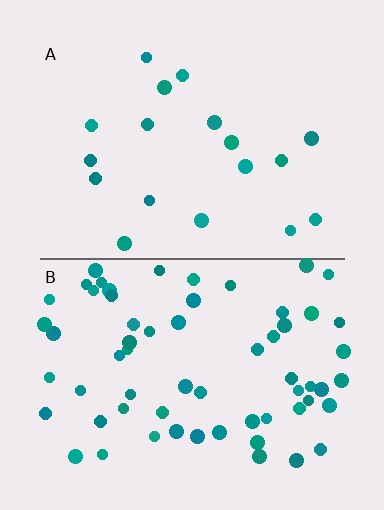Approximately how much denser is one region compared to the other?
Approximately 3.5× — region B over region A.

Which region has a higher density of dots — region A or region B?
B (the bottom).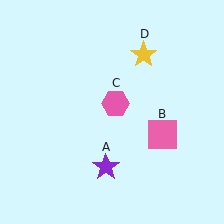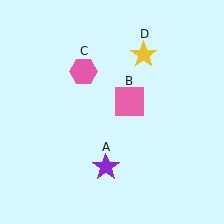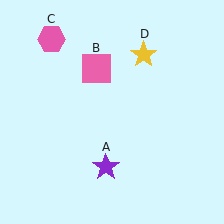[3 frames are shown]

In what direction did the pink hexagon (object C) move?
The pink hexagon (object C) moved up and to the left.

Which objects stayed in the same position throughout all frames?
Purple star (object A) and yellow star (object D) remained stationary.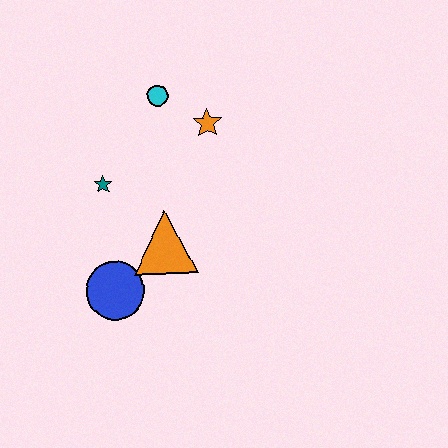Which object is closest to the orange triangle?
The blue circle is closest to the orange triangle.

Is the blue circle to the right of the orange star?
No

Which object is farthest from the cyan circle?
The blue circle is farthest from the cyan circle.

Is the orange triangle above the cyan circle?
No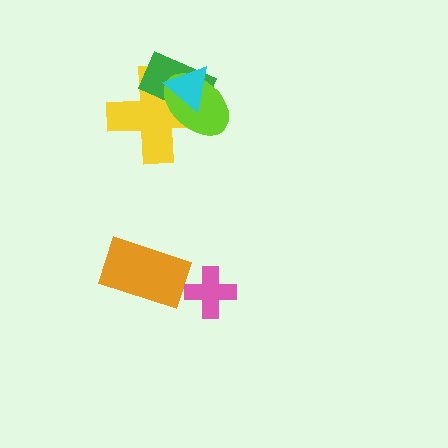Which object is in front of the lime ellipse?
The cyan triangle is in front of the lime ellipse.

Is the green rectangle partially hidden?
Yes, it is partially covered by another shape.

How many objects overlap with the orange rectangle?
0 objects overlap with the orange rectangle.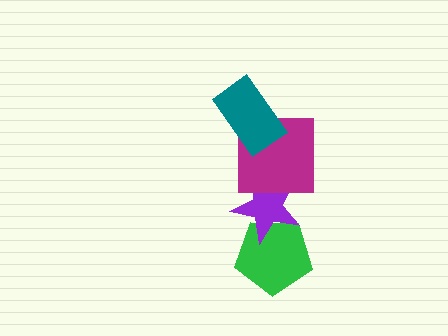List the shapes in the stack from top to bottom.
From top to bottom: the teal rectangle, the magenta square, the purple star, the green pentagon.